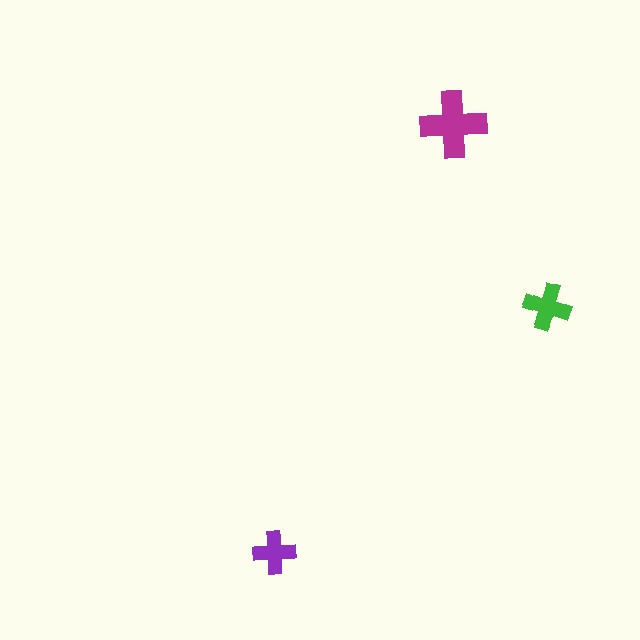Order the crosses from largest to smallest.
the magenta one, the green one, the purple one.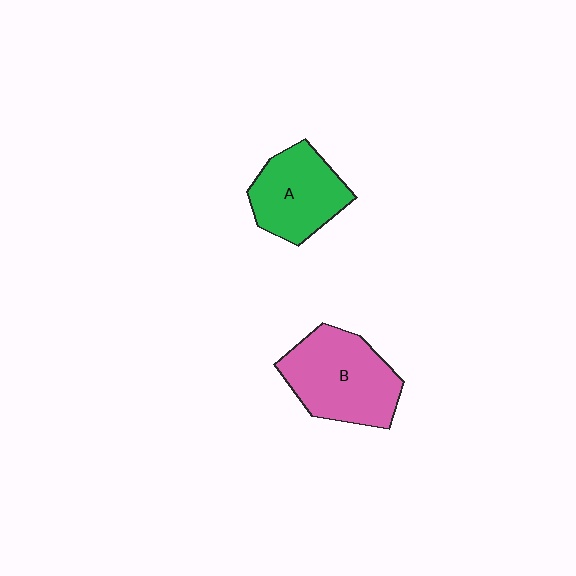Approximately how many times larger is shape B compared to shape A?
Approximately 1.3 times.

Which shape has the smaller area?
Shape A (green).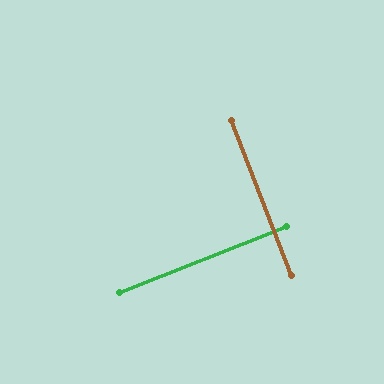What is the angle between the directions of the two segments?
Approximately 89 degrees.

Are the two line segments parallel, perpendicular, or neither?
Perpendicular — they meet at approximately 89°.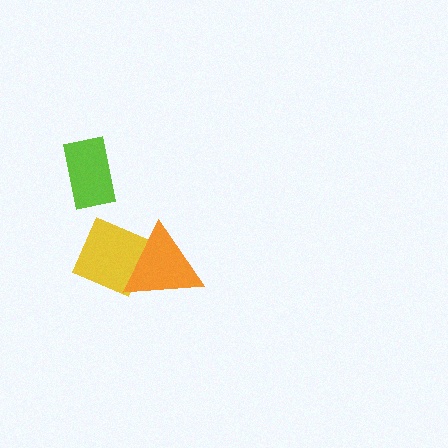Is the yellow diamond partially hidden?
Yes, it is partially covered by another shape.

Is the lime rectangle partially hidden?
No, no other shape covers it.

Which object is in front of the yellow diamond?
The orange triangle is in front of the yellow diamond.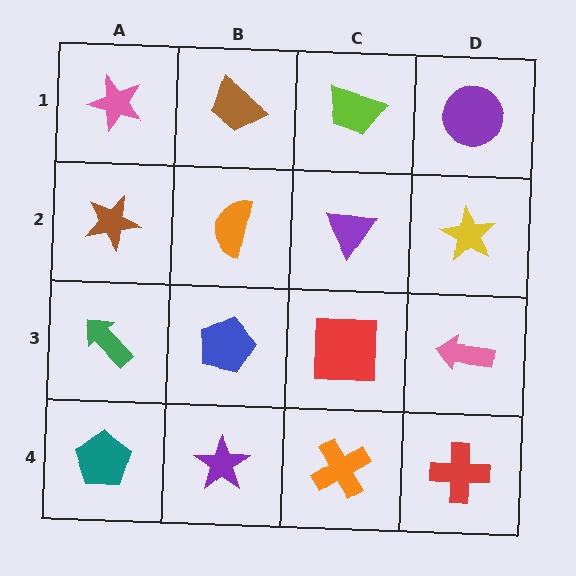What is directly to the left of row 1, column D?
A lime trapezoid.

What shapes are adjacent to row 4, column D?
A pink arrow (row 3, column D), an orange cross (row 4, column C).